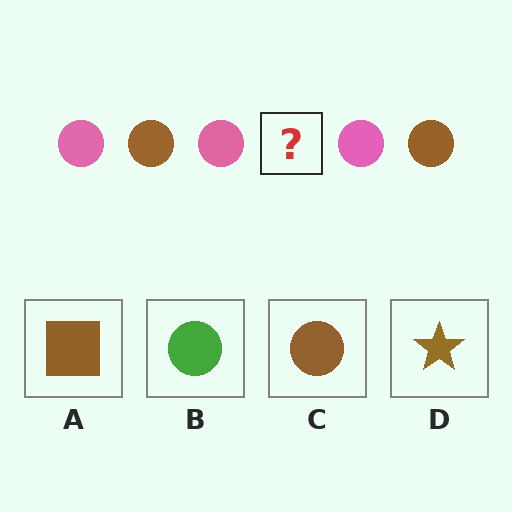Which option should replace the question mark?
Option C.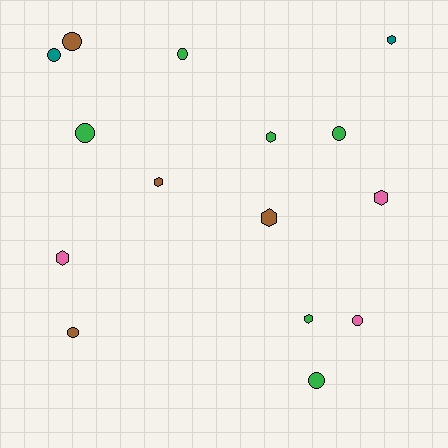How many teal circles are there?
There is 1 teal circle.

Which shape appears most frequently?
Circle, with 8 objects.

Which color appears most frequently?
Green, with 6 objects.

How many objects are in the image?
There are 15 objects.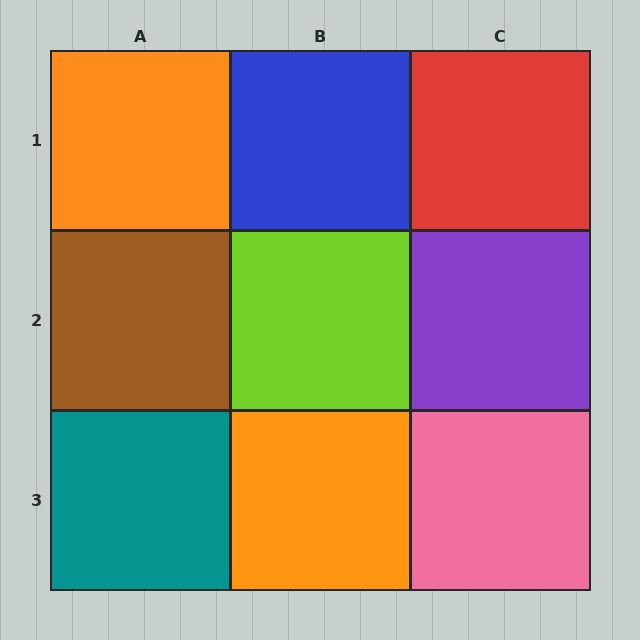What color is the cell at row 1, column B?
Blue.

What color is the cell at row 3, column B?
Orange.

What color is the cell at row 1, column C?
Red.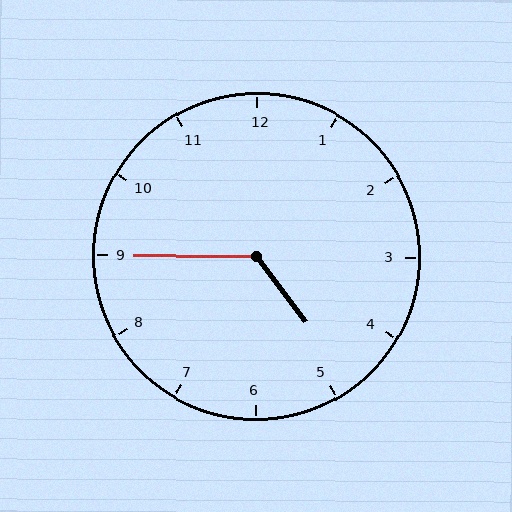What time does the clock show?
4:45.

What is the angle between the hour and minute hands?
Approximately 128 degrees.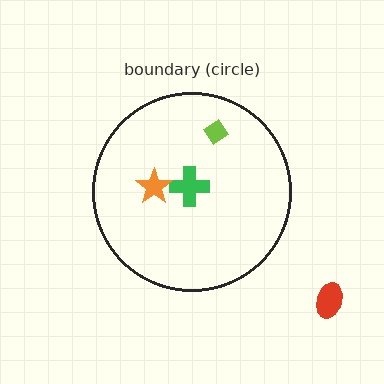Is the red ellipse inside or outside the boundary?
Outside.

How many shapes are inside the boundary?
3 inside, 1 outside.